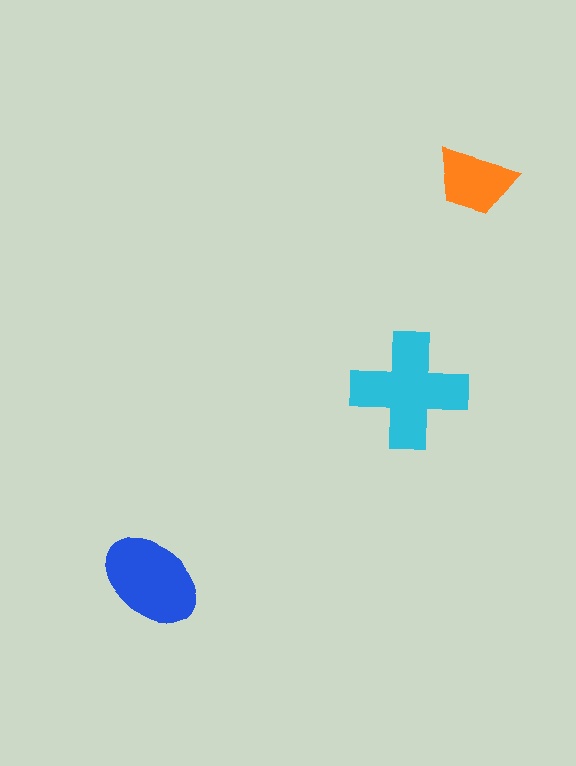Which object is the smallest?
The orange trapezoid.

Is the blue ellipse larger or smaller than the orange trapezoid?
Larger.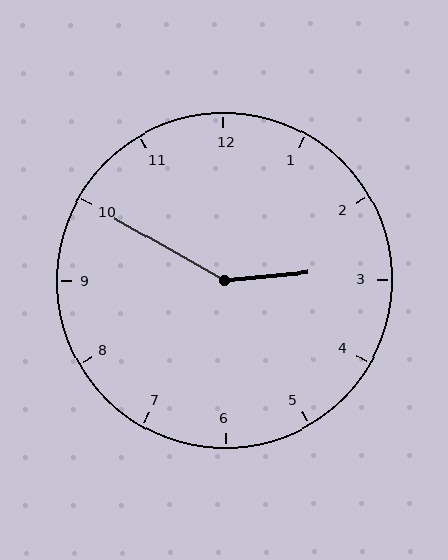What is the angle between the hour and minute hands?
Approximately 145 degrees.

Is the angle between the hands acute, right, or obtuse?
It is obtuse.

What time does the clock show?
2:50.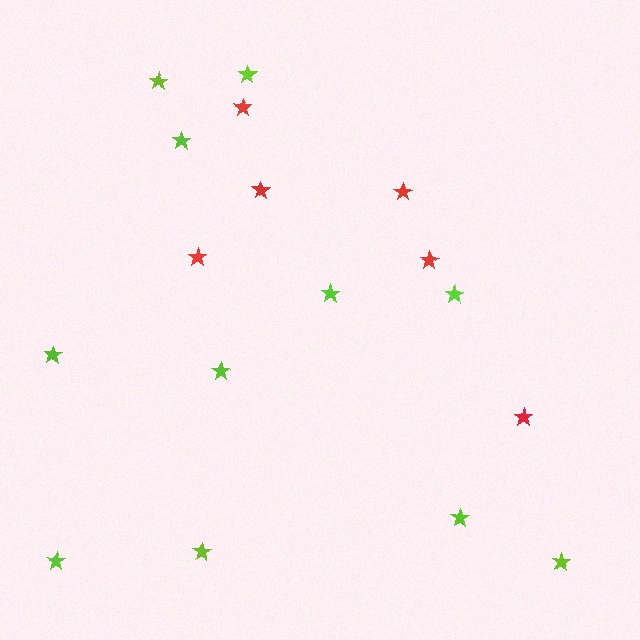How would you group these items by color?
There are 2 groups: one group of lime stars (11) and one group of red stars (6).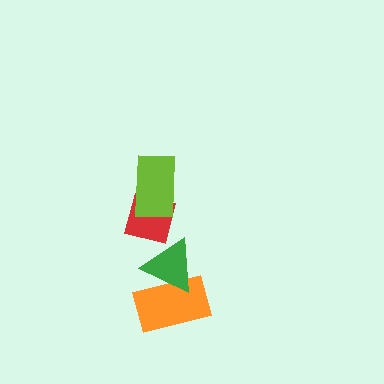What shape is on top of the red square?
The lime rectangle is on top of the red square.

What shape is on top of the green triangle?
The red square is on top of the green triangle.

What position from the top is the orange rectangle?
The orange rectangle is 4th from the top.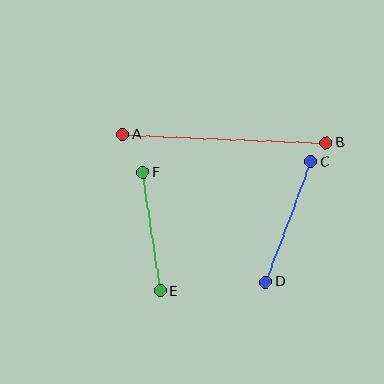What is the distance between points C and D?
The distance is approximately 128 pixels.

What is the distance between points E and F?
The distance is approximately 120 pixels.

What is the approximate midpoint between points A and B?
The midpoint is at approximately (224, 139) pixels.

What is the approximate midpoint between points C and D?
The midpoint is at approximately (288, 222) pixels.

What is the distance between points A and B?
The distance is approximately 203 pixels.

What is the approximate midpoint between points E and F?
The midpoint is at approximately (152, 232) pixels.